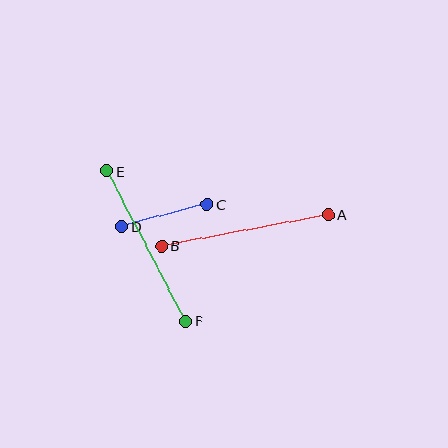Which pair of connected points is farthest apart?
Points E and F are farthest apart.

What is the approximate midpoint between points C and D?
The midpoint is at approximately (165, 215) pixels.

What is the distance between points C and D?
The distance is approximately 88 pixels.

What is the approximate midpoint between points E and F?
The midpoint is at approximately (146, 246) pixels.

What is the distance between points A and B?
The distance is approximately 169 pixels.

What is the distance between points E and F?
The distance is approximately 170 pixels.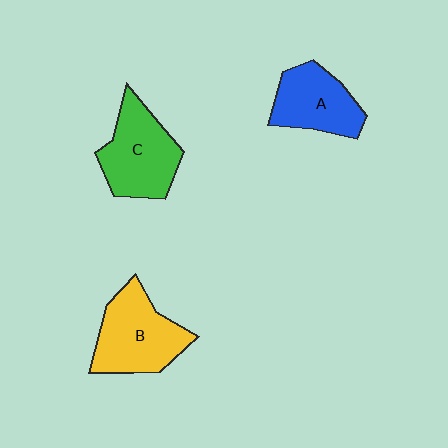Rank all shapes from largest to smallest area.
From largest to smallest: B (yellow), C (green), A (blue).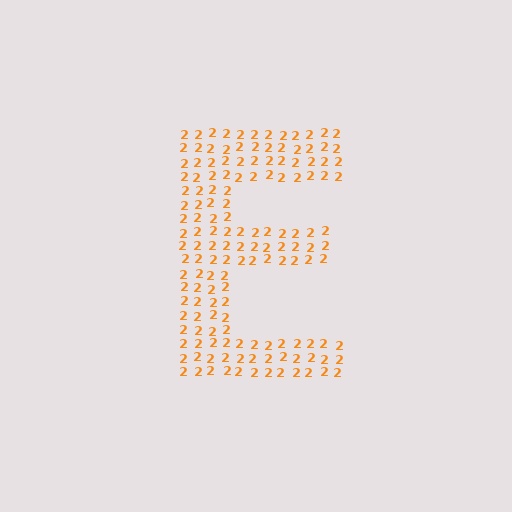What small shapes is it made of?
It is made of small digit 2's.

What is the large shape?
The large shape is the letter E.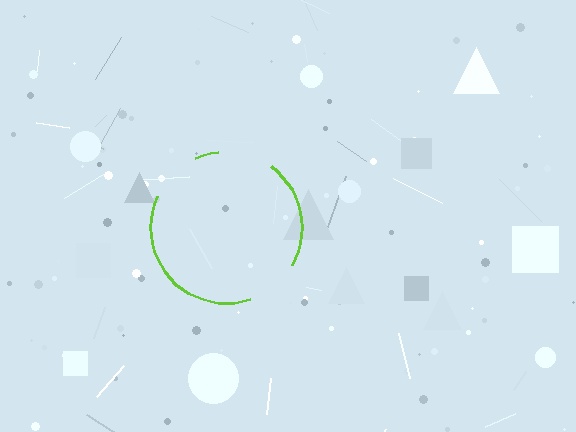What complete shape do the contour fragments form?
The contour fragments form a circle.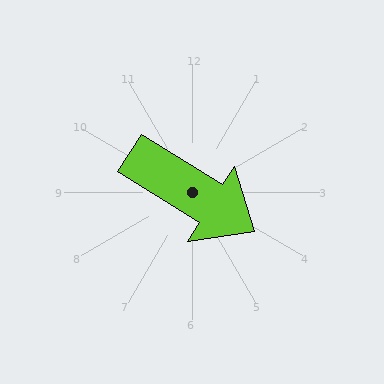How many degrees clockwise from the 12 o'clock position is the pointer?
Approximately 122 degrees.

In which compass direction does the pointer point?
Southeast.